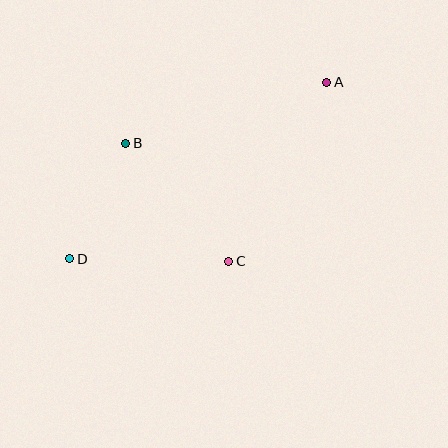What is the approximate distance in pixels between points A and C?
The distance between A and C is approximately 204 pixels.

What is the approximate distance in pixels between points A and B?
The distance between A and B is approximately 210 pixels.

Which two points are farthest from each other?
Points A and D are farthest from each other.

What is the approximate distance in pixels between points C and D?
The distance between C and D is approximately 159 pixels.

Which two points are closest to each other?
Points B and D are closest to each other.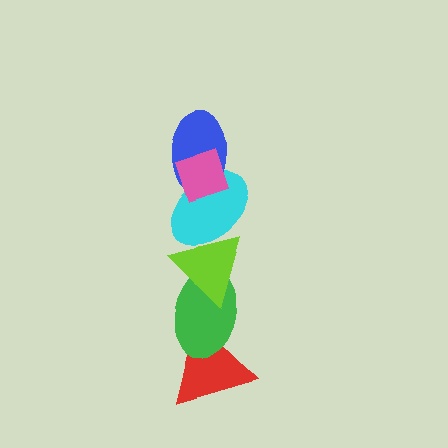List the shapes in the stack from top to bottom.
From top to bottom: the pink diamond, the blue ellipse, the cyan ellipse, the lime triangle, the green ellipse, the red triangle.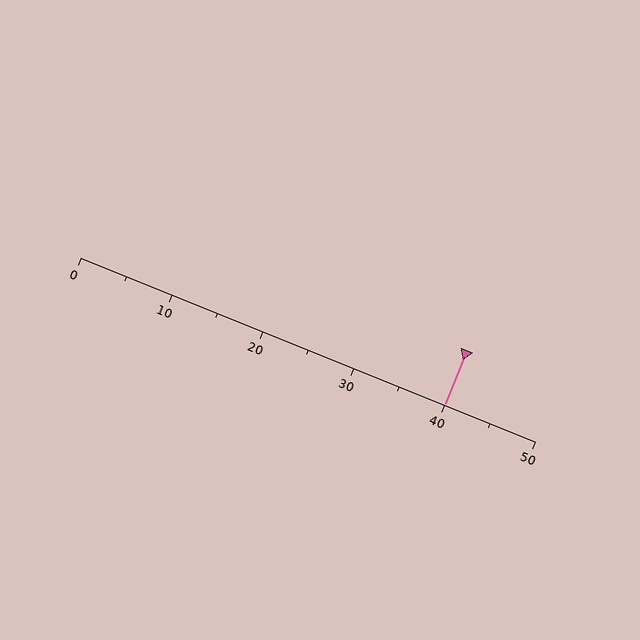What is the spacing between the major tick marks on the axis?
The major ticks are spaced 10 apart.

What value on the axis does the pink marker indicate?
The marker indicates approximately 40.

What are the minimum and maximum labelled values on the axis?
The axis runs from 0 to 50.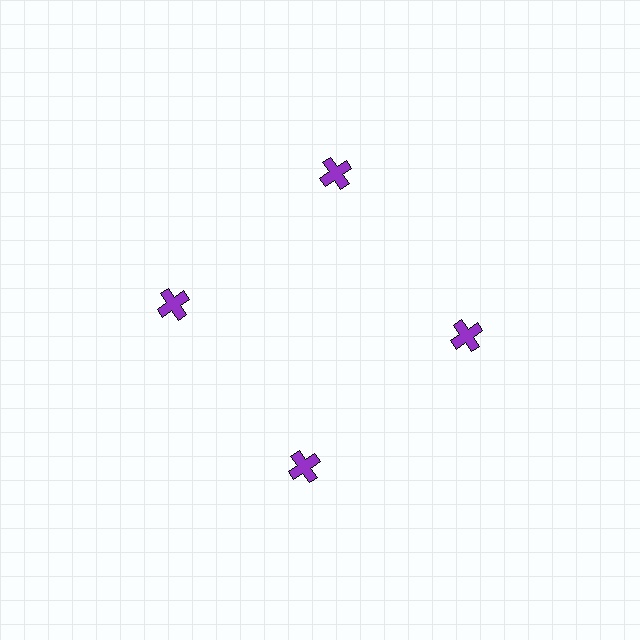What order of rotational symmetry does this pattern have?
This pattern has 4-fold rotational symmetry.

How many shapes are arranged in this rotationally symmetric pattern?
There are 4 shapes, arranged in 4 groups of 1.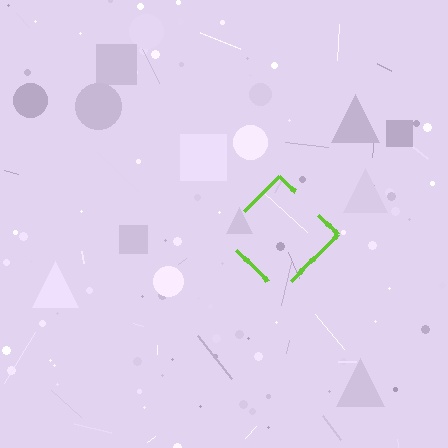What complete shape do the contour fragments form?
The contour fragments form a diamond.